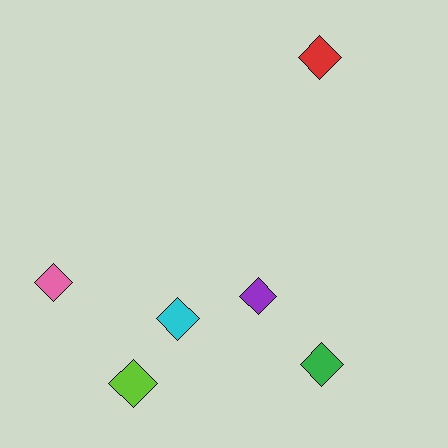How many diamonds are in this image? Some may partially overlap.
There are 6 diamonds.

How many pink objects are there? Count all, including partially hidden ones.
There is 1 pink object.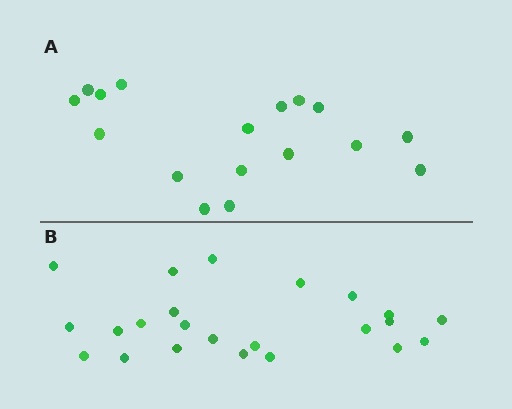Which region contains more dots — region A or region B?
Region B (the bottom region) has more dots.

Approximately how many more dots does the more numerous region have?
Region B has about 6 more dots than region A.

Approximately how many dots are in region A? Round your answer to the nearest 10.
About 20 dots. (The exact count is 17, which rounds to 20.)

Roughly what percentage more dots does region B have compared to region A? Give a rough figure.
About 35% more.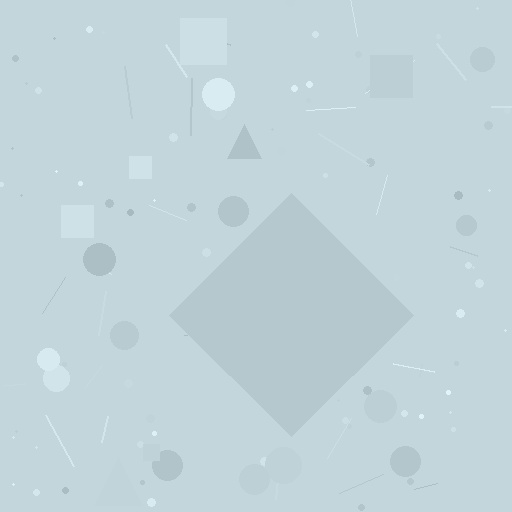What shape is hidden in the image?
A diamond is hidden in the image.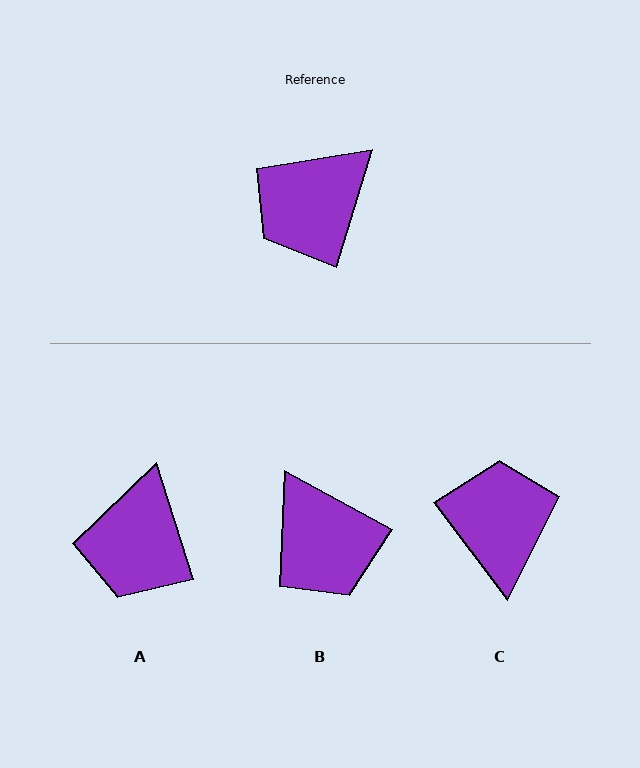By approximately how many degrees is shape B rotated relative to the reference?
Approximately 78 degrees counter-clockwise.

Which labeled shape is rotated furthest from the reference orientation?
C, about 126 degrees away.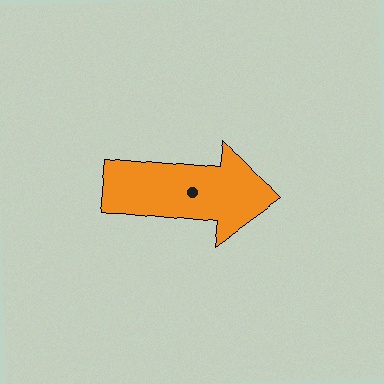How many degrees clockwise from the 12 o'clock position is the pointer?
Approximately 96 degrees.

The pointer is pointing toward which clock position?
Roughly 3 o'clock.